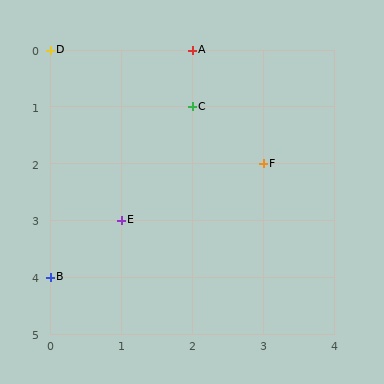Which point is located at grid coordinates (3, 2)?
Point F is at (3, 2).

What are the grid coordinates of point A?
Point A is at grid coordinates (2, 0).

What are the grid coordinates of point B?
Point B is at grid coordinates (0, 4).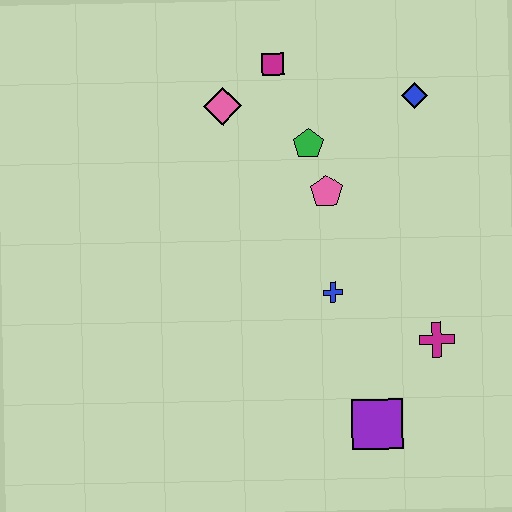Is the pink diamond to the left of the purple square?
Yes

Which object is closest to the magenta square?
The pink diamond is closest to the magenta square.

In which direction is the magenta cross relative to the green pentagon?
The magenta cross is below the green pentagon.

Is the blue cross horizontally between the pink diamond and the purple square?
Yes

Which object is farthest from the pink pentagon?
The purple square is farthest from the pink pentagon.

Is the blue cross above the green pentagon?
No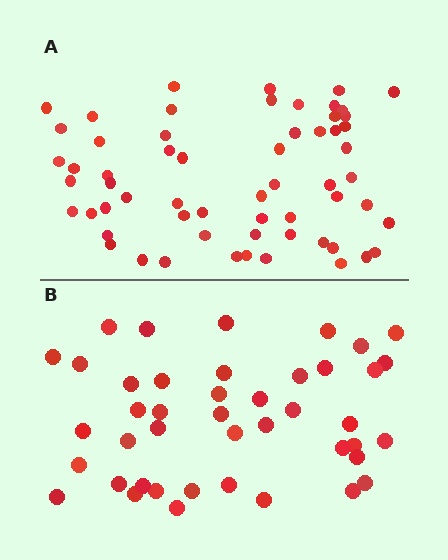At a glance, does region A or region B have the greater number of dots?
Region A (the top region) has more dots.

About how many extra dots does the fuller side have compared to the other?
Region A has approximately 15 more dots than region B.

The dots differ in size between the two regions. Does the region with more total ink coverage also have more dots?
No. Region B has more total ink coverage because its dots are larger, but region A actually contains more individual dots. Total area can be misleading — the number of items is what matters here.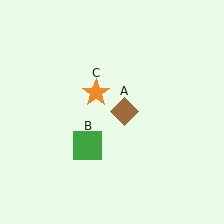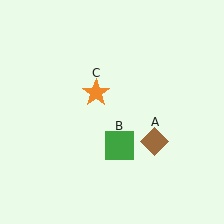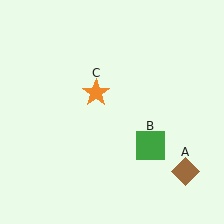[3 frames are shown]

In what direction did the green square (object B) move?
The green square (object B) moved right.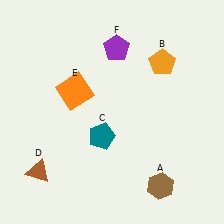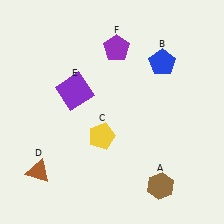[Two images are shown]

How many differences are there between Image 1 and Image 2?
There are 3 differences between the two images.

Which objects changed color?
B changed from orange to blue. C changed from teal to yellow. E changed from orange to purple.